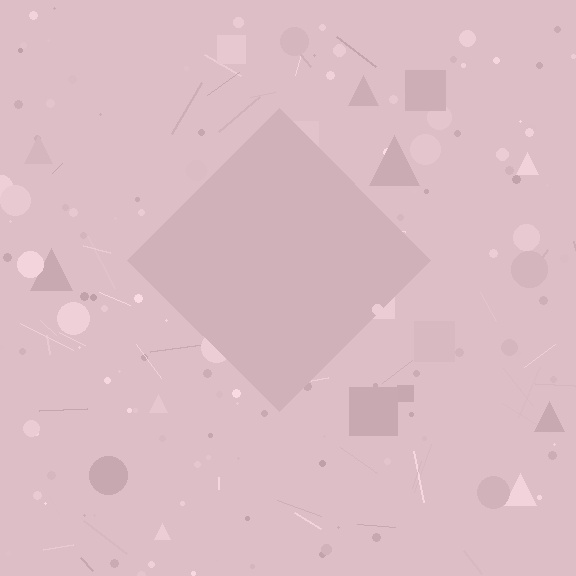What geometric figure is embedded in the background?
A diamond is embedded in the background.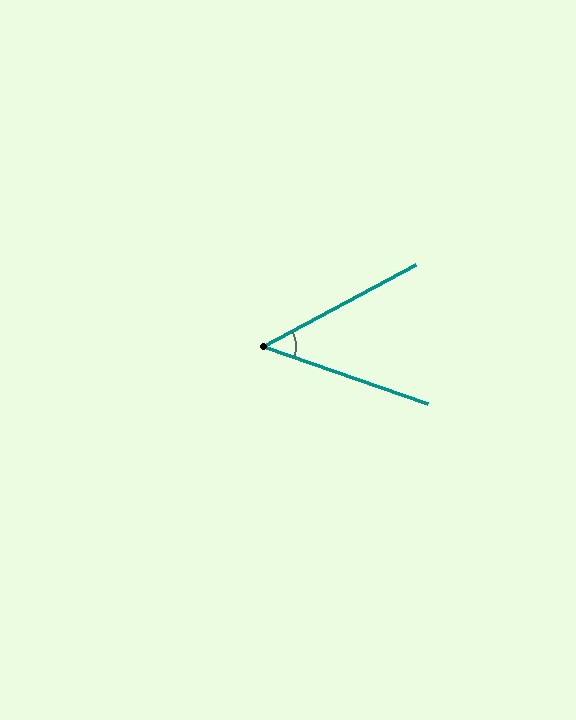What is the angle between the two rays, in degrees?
Approximately 47 degrees.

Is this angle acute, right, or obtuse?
It is acute.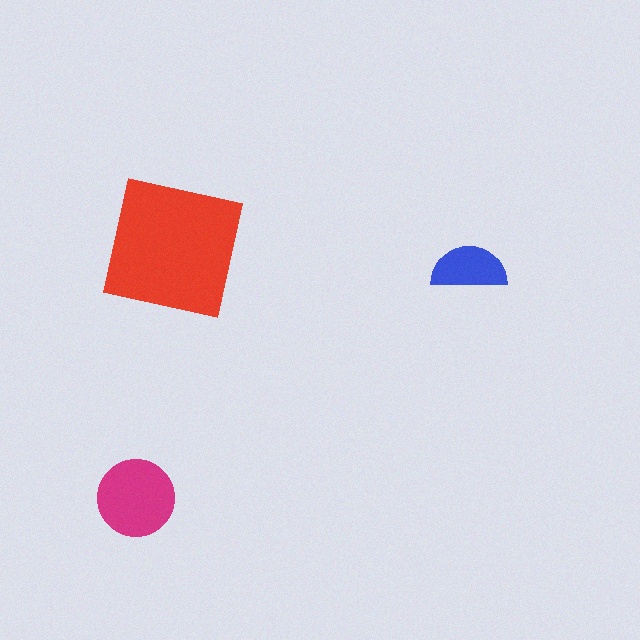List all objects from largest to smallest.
The red square, the magenta circle, the blue semicircle.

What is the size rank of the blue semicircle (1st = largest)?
3rd.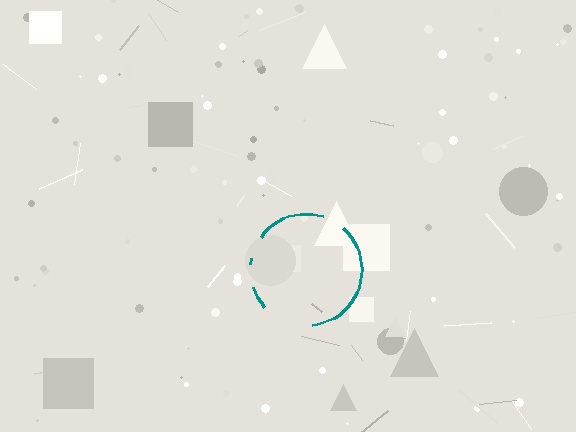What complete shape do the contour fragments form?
The contour fragments form a circle.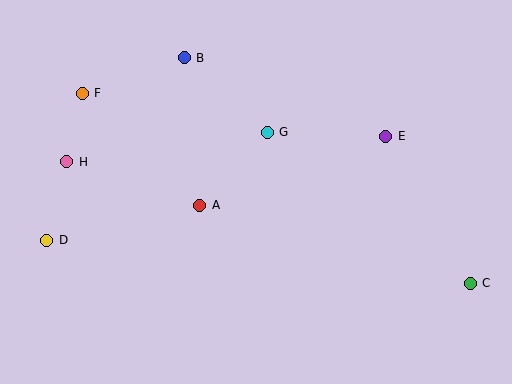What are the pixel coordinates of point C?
Point C is at (470, 283).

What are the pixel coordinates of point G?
Point G is at (267, 132).